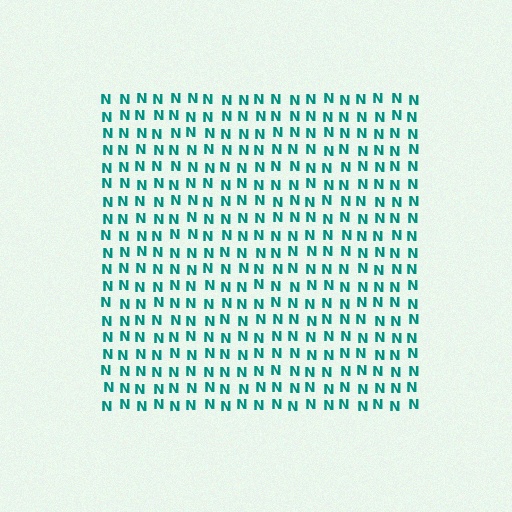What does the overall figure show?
The overall figure shows a square.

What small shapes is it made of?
It is made of small letter N's.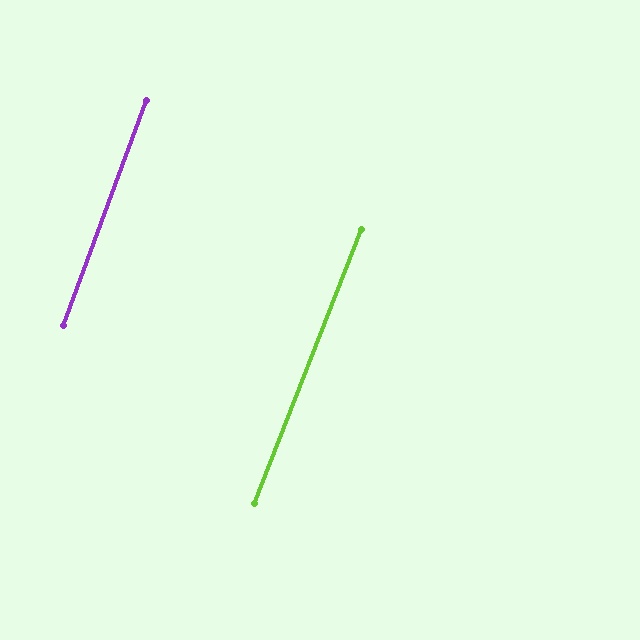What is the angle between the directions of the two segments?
Approximately 1 degree.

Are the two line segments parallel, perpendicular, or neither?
Parallel — their directions differ by only 1.0°.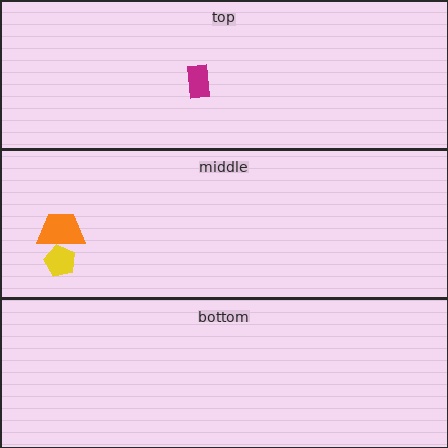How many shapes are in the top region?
1.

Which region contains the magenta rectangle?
The top region.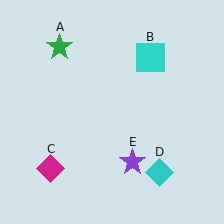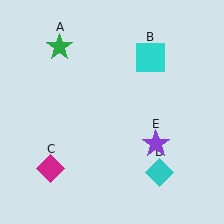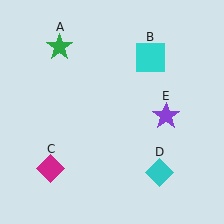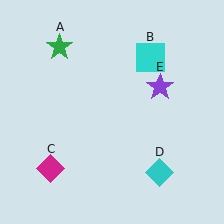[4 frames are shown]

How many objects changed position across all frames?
1 object changed position: purple star (object E).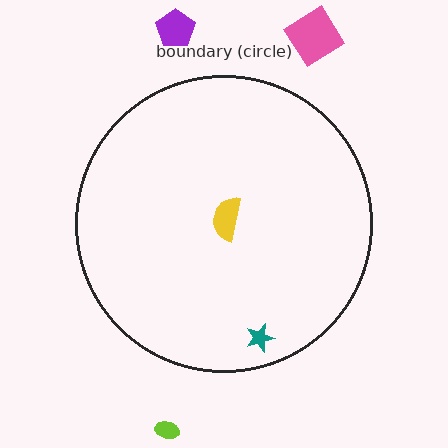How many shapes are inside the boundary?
2 inside, 3 outside.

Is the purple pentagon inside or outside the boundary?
Outside.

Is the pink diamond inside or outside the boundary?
Outside.